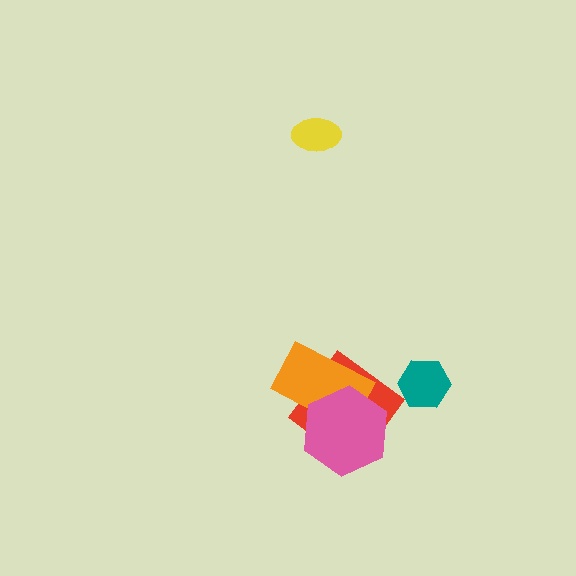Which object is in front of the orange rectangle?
The pink hexagon is in front of the orange rectangle.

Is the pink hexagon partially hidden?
No, no other shape covers it.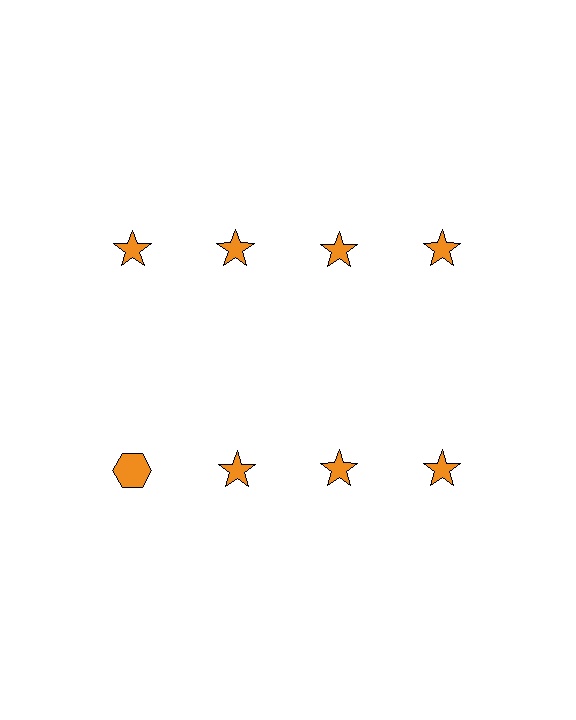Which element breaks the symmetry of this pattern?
The orange hexagon in the second row, leftmost column breaks the symmetry. All other shapes are orange stars.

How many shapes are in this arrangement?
There are 8 shapes arranged in a grid pattern.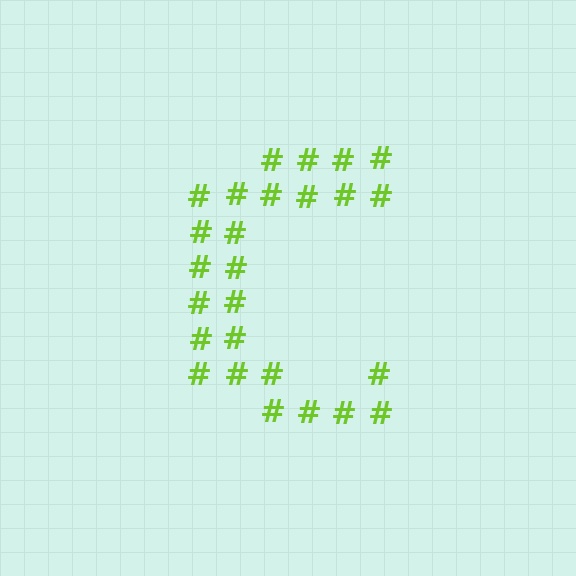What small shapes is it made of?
It is made of small hash symbols.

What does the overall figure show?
The overall figure shows the letter C.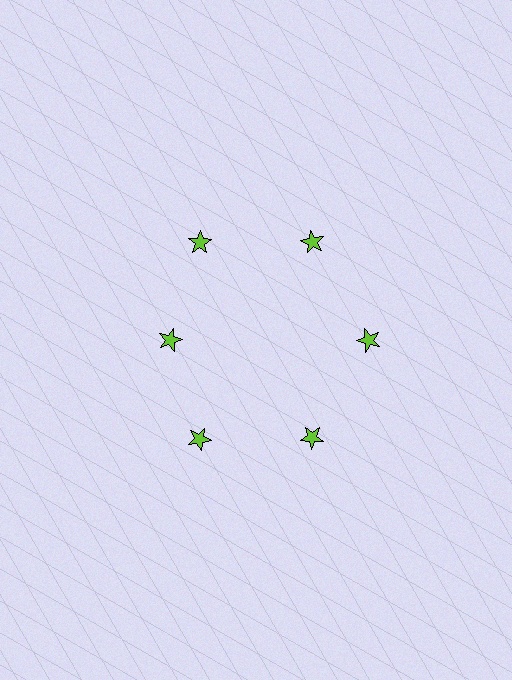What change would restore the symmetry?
The symmetry would be restored by moving it outward, back onto the ring so that all 6 stars sit at equal angles and equal distance from the center.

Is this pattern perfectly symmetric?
No. The 6 lime stars are arranged in a ring, but one element near the 9 o'clock position is pulled inward toward the center, breaking the 6-fold rotational symmetry.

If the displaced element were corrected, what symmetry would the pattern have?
It would have 6-fold rotational symmetry — the pattern would map onto itself every 60 degrees.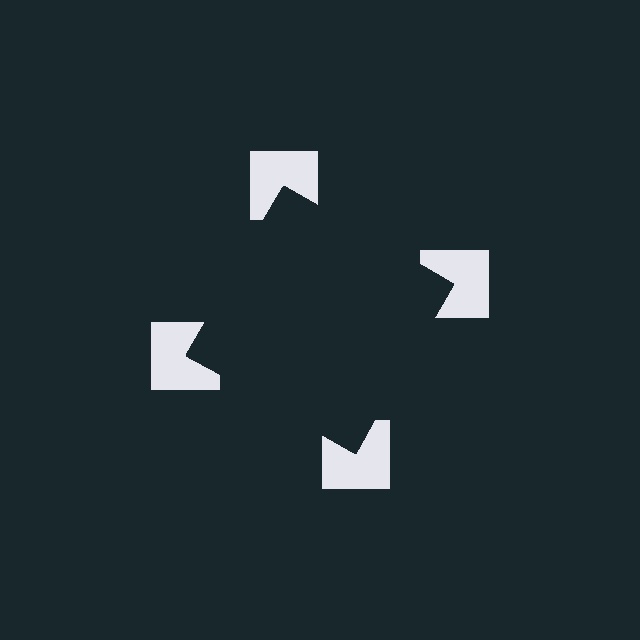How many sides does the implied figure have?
4 sides.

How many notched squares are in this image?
There are 4 — one at each vertex of the illusory square.